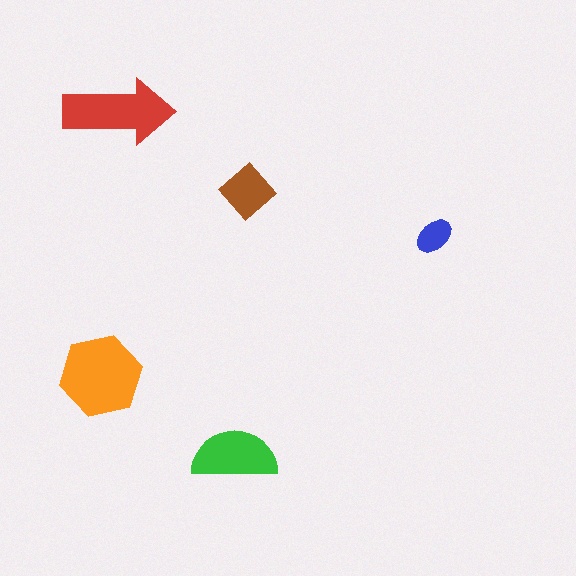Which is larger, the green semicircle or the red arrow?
The red arrow.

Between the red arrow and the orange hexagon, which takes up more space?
The orange hexagon.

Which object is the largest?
The orange hexagon.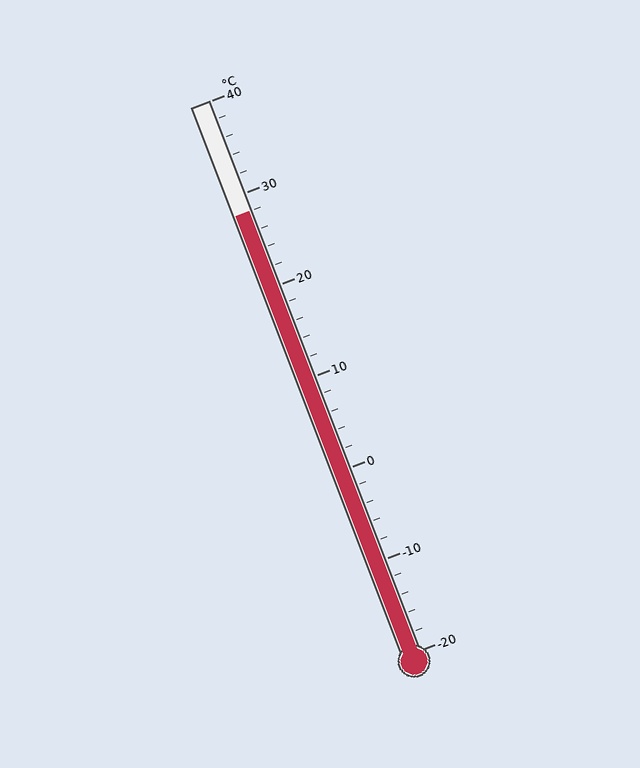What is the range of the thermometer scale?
The thermometer scale ranges from -20°C to 40°C.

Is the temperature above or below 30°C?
The temperature is below 30°C.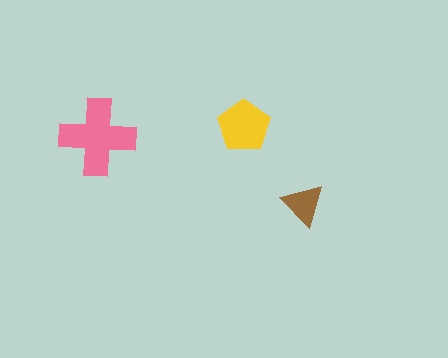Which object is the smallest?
The brown triangle.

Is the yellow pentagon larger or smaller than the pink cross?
Smaller.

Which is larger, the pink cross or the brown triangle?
The pink cross.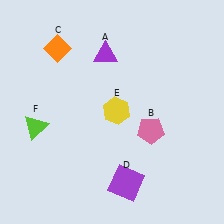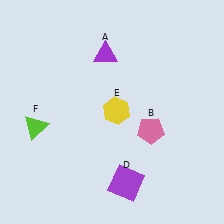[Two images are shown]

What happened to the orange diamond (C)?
The orange diamond (C) was removed in Image 2. It was in the top-left area of Image 1.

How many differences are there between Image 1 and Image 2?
There is 1 difference between the two images.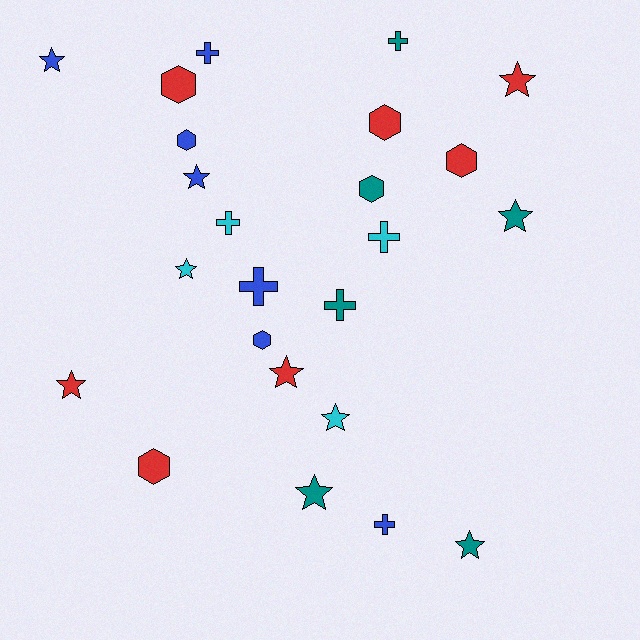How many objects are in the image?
There are 24 objects.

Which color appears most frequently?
Red, with 7 objects.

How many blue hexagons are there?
There are 2 blue hexagons.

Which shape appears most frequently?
Star, with 10 objects.